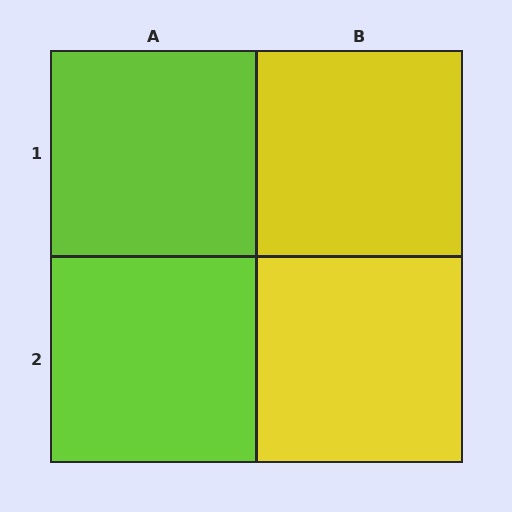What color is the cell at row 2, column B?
Yellow.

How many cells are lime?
2 cells are lime.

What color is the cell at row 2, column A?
Lime.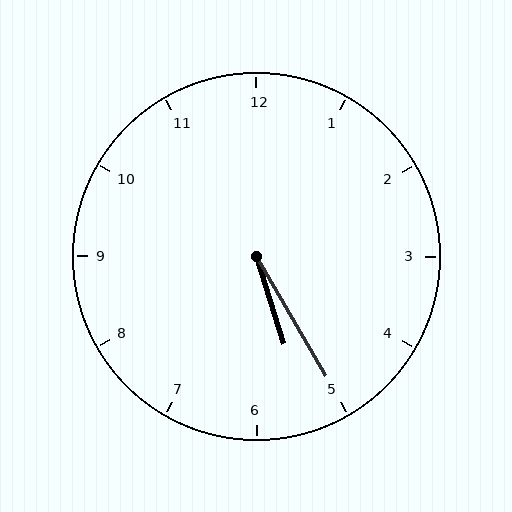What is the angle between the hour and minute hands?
Approximately 12 degrees.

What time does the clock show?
5:25.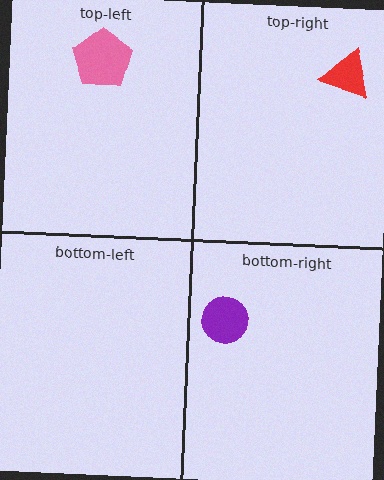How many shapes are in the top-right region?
1.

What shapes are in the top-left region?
The pink pentagon.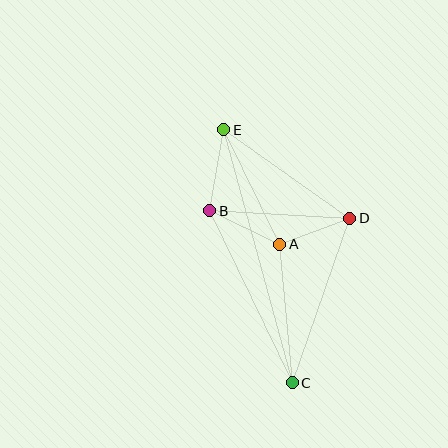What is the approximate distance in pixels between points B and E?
The distance between B and E is approximately 82 pixels.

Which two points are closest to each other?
Points A and D are closest to each other.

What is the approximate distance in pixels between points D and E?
The distance between D and E is approximately 154 pixels.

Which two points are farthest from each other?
Points C and E are farthest from each other.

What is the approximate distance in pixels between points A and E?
The distance between A and E is approximately 128 pixels.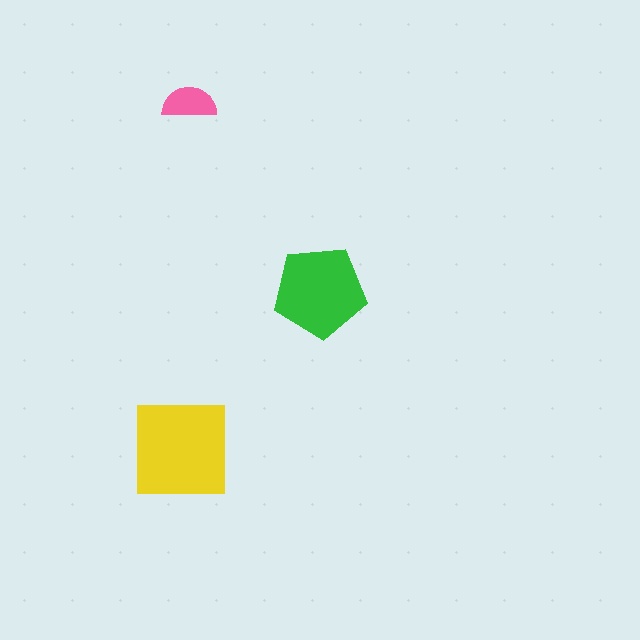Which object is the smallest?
The pink semicircle.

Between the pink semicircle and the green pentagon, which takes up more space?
The green pentagon.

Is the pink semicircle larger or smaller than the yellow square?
Smaller.